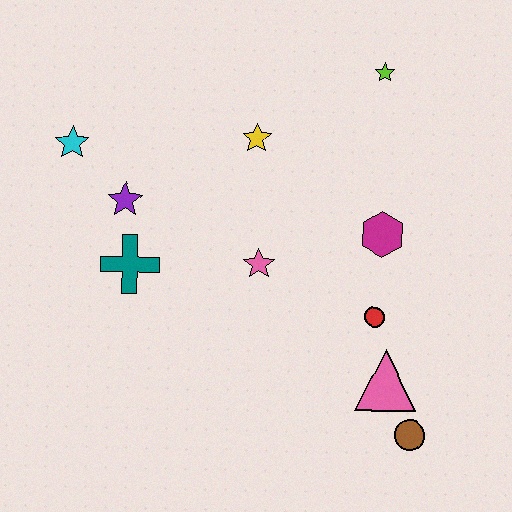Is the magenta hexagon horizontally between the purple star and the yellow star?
No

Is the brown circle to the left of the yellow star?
No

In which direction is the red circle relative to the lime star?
The red circle is below the lime star.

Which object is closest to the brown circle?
The pink triangle is closest to the brown circle.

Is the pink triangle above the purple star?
No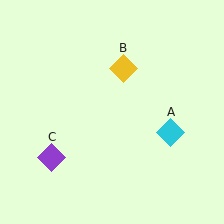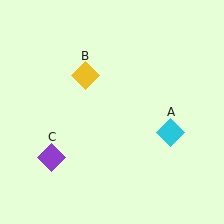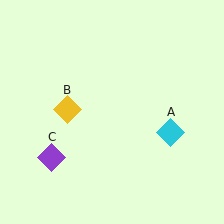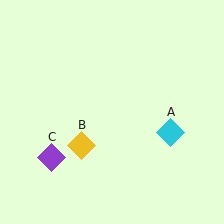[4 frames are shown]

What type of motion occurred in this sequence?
The yellow diamond (object B) rotated counterclockwise around the center of the scene.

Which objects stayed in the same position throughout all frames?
Cyan diamond (object A) and purple diamond (object C) remained stationary.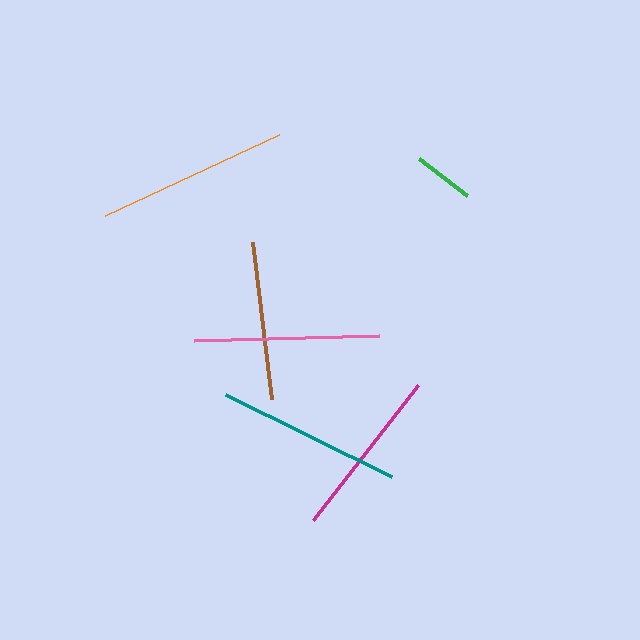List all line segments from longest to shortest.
From longest to shortest: orange, teal, pink, magenta, brown, green.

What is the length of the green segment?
The green segment is approximately 61 pixels long.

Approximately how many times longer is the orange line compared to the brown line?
The orange line is approximately 1.2 times the length of the brown line.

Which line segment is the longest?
The orange line is the longest at approximately 192 pixels.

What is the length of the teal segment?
The teal segment is approximately 185 pixels long.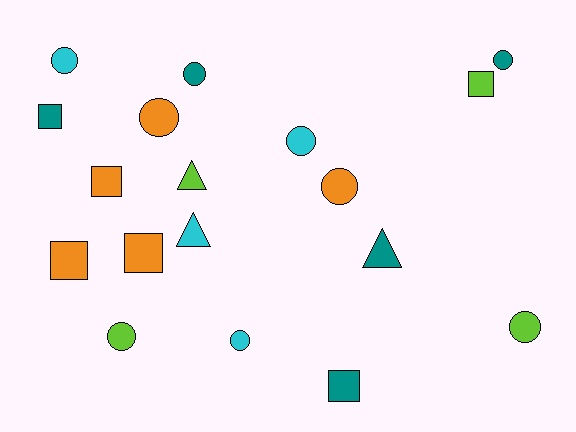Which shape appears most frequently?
Circle, with 9 objects.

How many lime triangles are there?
There is 1 lime triangle.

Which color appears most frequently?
Orange, with 5 objects.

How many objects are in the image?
There are 18 objects.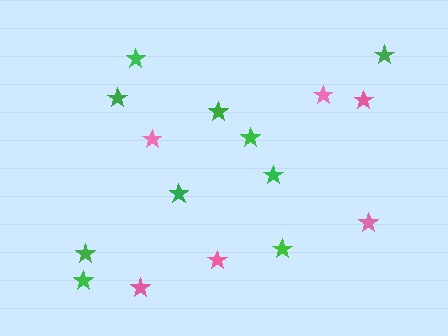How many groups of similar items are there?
There are 2 groups: one group of green stars (10) and one group of pink stars (6).